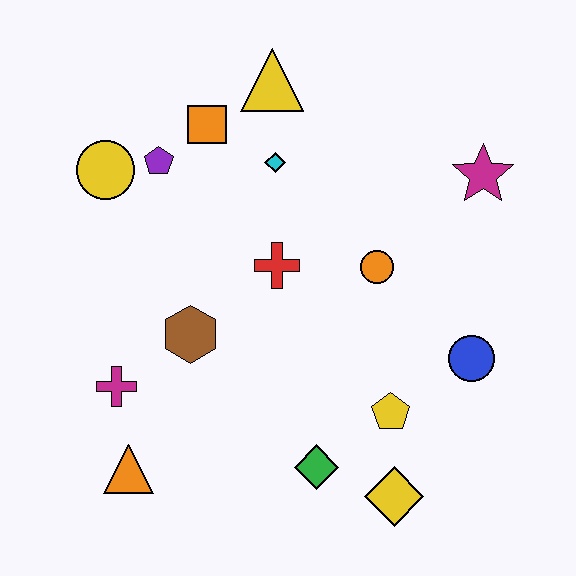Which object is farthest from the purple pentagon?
The yellow diamond is farthest from the purple pentagon.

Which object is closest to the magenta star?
The orange circle is closest to the magenta star.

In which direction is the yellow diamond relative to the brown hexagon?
The yellow diamond is to the right of the brown hexagon.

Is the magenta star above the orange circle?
Yes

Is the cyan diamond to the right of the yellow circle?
Yes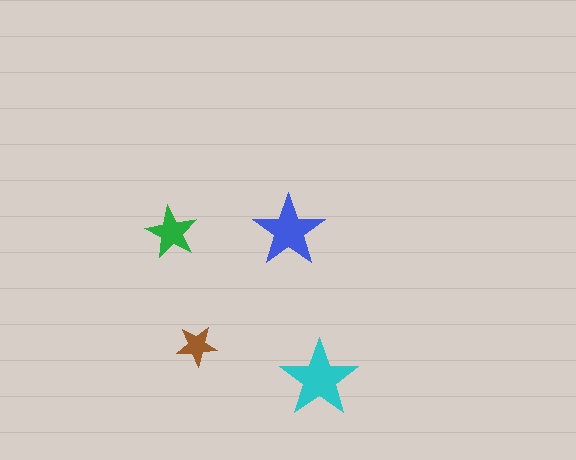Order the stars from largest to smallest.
the cyan one, the blue one, the green one, the brown one.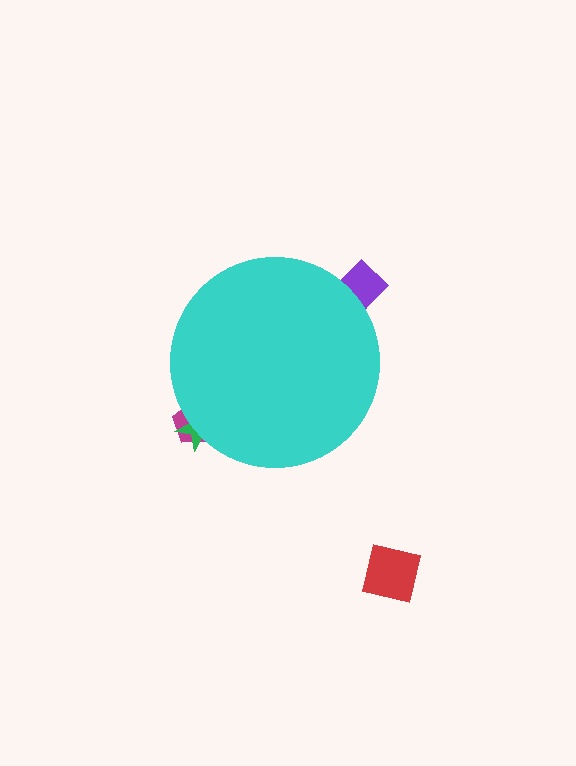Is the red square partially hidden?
No, the red square is fully visible.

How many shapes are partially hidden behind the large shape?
3 shapes are partially hidden.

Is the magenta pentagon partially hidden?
Yes, the magenta pentagon is partially hidden behind the cyan circle.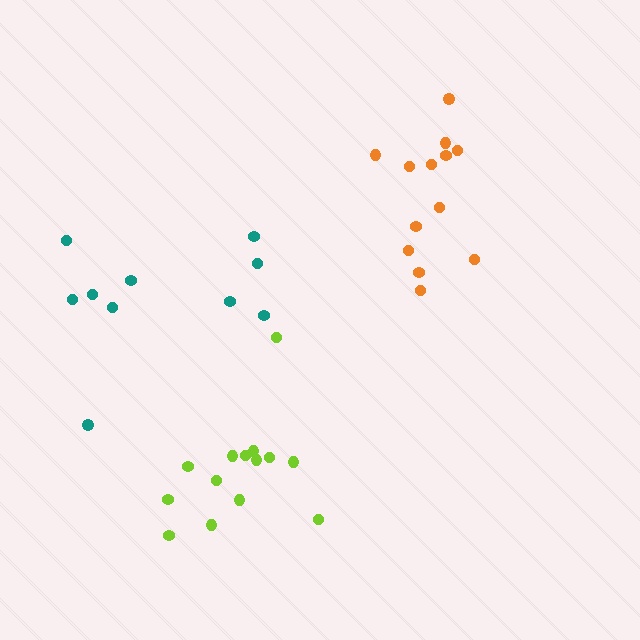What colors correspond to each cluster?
The clusters are colored: lime, orange, teal.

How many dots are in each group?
Group 1: 14 dots, Group 2: 13 dots, Group 3: 10 dots (37 total).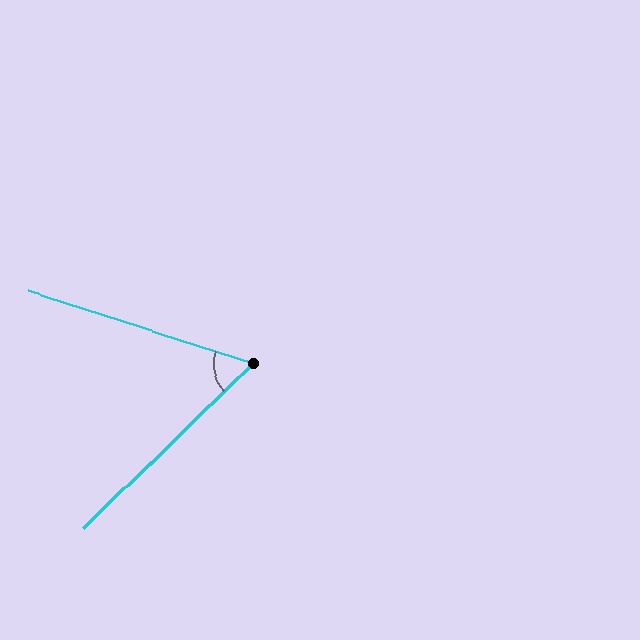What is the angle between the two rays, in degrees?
Approximately 62 degrees.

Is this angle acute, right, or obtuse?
It is acute.